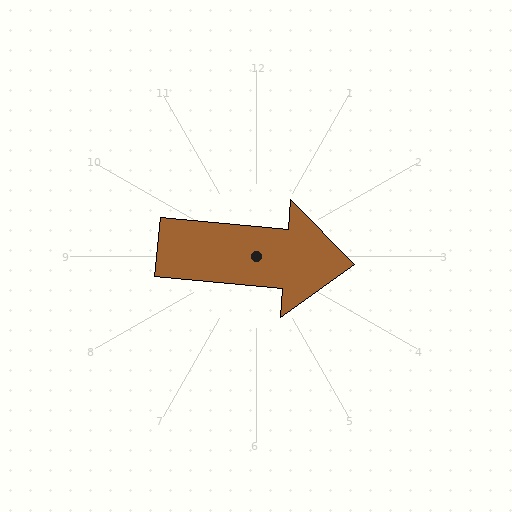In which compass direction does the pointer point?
East.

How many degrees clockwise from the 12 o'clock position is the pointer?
Approximately 95 degrees.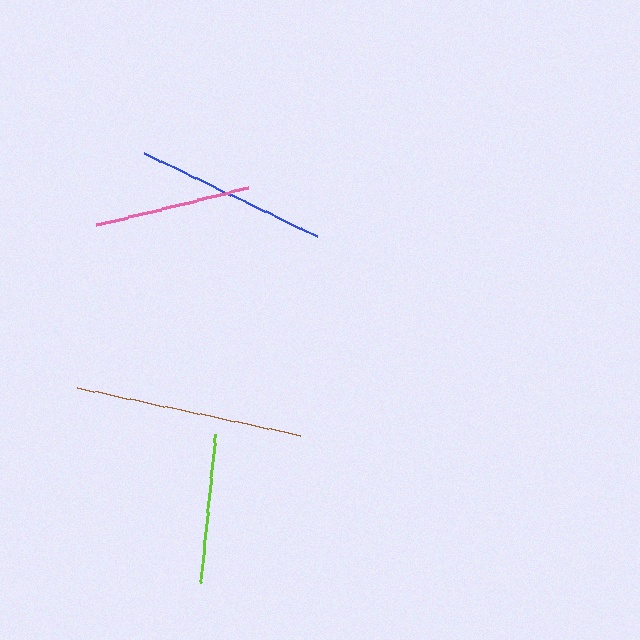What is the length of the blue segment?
The blue segment is approximately 192 pixels long.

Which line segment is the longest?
The brown line is the longest at approximately 228 pixels.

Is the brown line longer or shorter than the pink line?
The brown line is longer than the pink line.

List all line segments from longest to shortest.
From longest to shortest: brown, blue, pink, lime.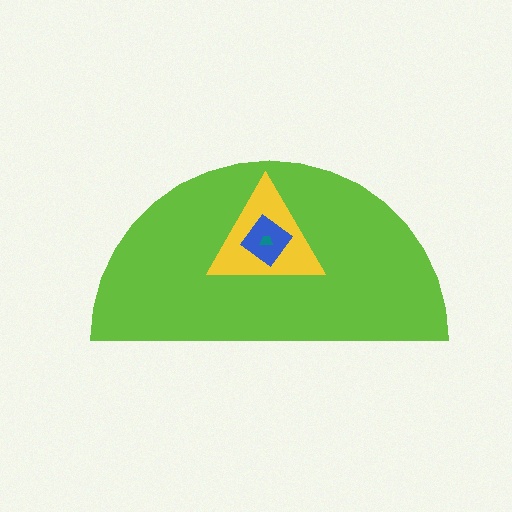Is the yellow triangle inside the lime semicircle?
Yes.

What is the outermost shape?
The lime semicircle.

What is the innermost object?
The teal trapezoid.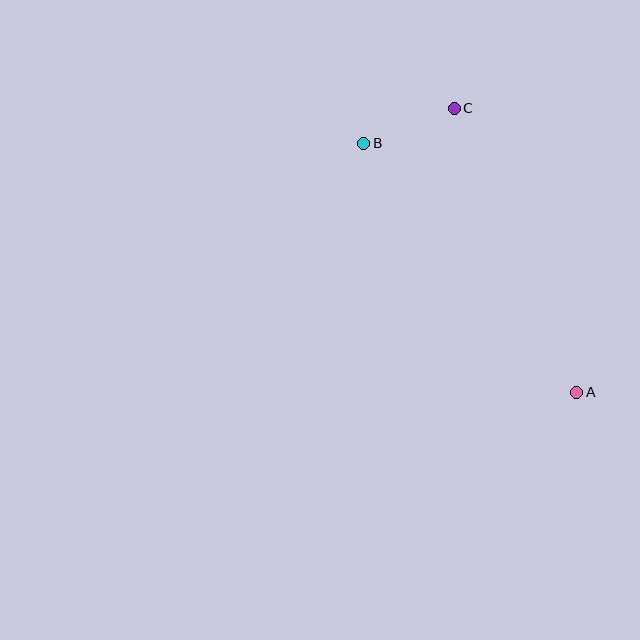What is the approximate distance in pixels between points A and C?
The distance between A and C is approximately 310 pixels.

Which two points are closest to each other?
Points B and C are closest to each other.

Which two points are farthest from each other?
Points A and B are farthest from each other.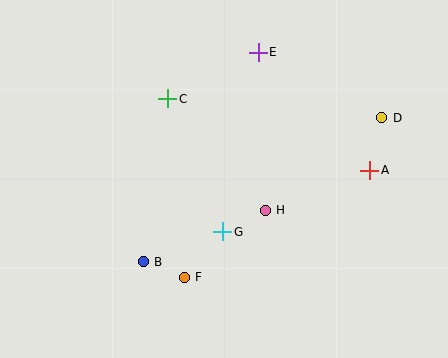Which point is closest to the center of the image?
Point H at (265, 210) is closest to the center.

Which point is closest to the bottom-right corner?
Point A is closest to the bottom-right corner.